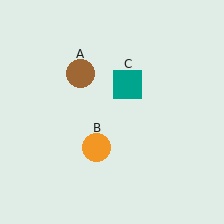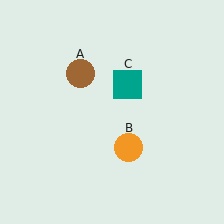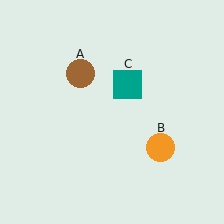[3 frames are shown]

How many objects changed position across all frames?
1 object changed position: orange circle (object B).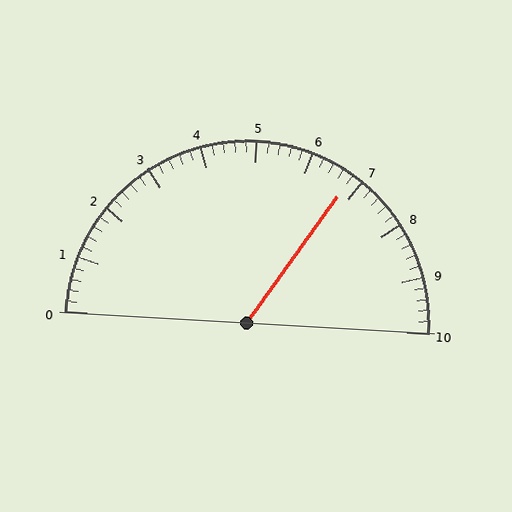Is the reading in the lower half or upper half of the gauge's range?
The reading is in the upper half of the range (0 to 10).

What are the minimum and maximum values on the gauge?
The gauge ranges from 0 to 10.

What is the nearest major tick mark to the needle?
The nearest major tick mark is 7.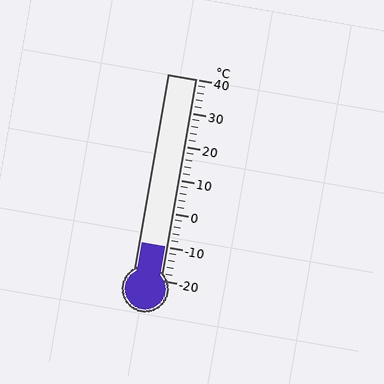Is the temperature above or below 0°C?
The temperature is below 0°C.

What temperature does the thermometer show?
The thermometer shows approximately -10°C.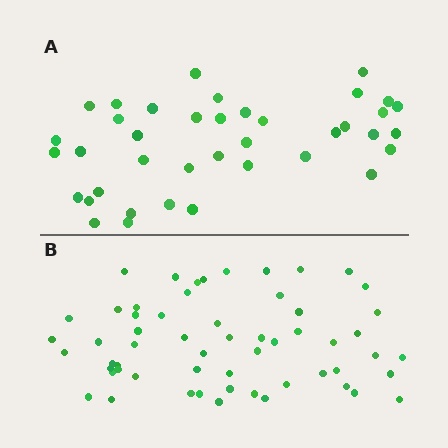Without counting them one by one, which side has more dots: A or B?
Region B (the bottom region) has more dots.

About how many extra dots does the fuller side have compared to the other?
Region B has approximately 20 more dots than region A.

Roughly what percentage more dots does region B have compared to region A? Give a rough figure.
About 50% more.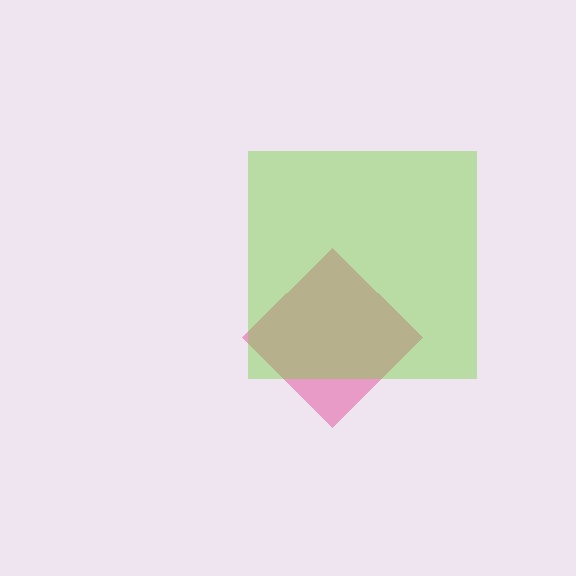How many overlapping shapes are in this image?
There are 2 overlapping shapes in the image.